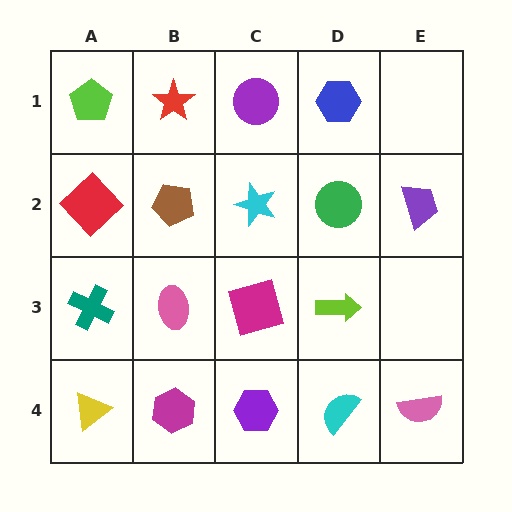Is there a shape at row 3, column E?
No, that cell is empty.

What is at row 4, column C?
A purple hexagon.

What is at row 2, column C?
A cyan star.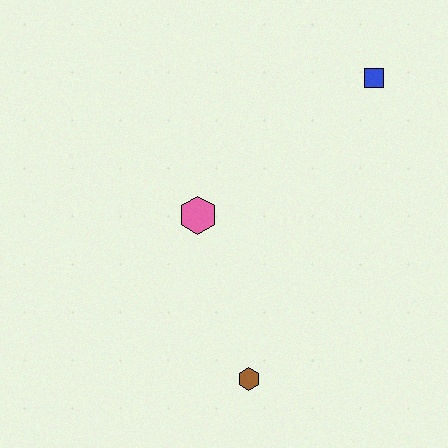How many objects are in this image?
There are 3 objects.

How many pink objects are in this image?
There is 1 pink object.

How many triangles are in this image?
There are no triangles.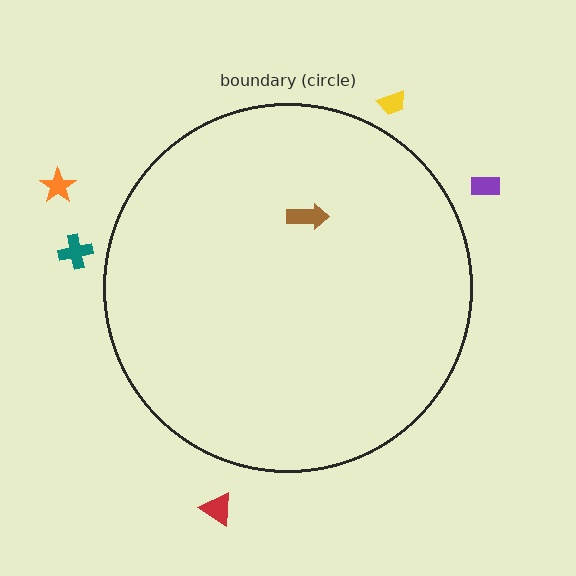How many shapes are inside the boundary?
1 inside, 5 outside.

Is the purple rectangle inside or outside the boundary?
Outside.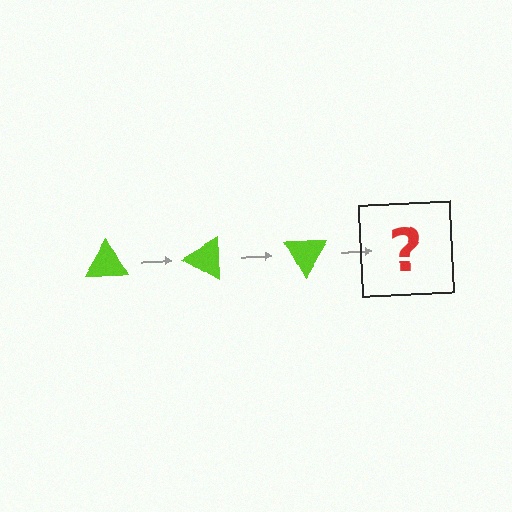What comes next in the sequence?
The next element should be a lime triangle rotated 90 degrees.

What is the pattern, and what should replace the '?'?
The pattern is that the triangle rotates 30 degrees each step. The '?' should be a lime triangle rotated 90 degrees.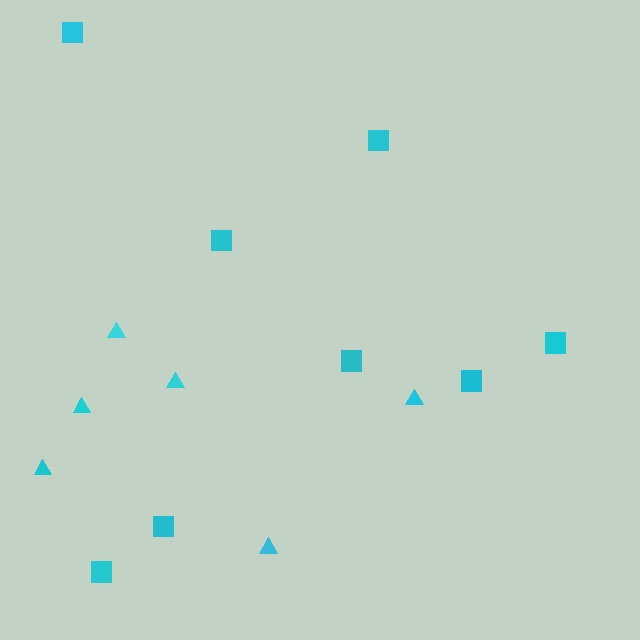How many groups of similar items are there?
There are 2 groups: one group of triangles (6) and one group of squares (8).